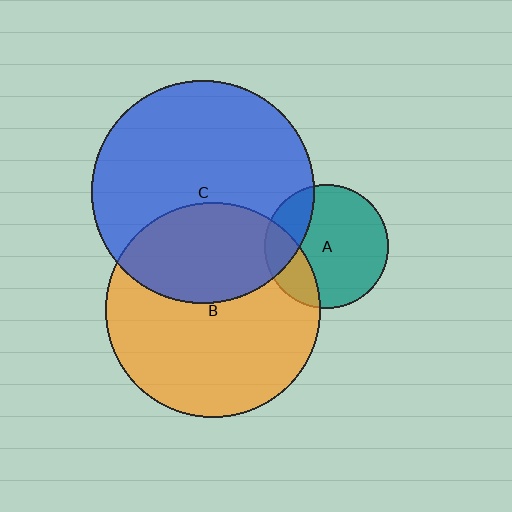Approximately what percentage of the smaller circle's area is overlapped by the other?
Approximately 20%.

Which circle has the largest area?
Circle C (blue).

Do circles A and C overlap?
Yes.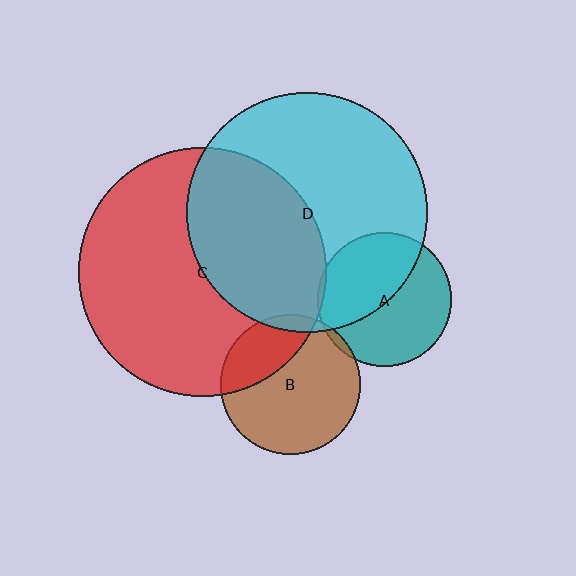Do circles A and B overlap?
Yes.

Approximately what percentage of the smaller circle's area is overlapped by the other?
Approximately 5%.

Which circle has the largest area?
Circle C (red).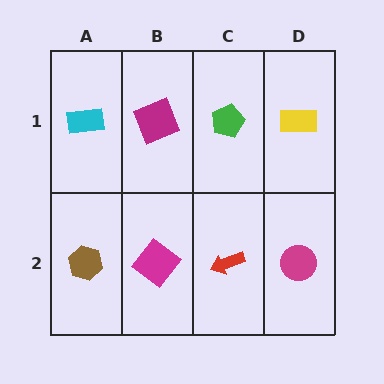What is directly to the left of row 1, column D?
A green pentagon.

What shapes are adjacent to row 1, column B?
A magenta diamond (row 2, column B), a cyan rectangle (row 1, column A), a green pentagon (row 1, column C).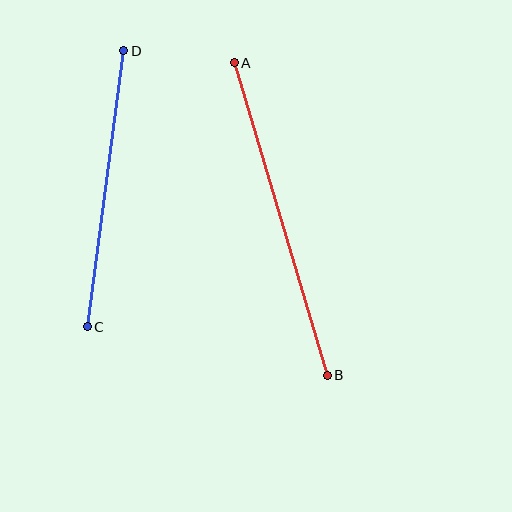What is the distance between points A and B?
The distance is approximately 326 pixels.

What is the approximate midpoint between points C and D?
The midpoint is at approximately (105, 189) pixels.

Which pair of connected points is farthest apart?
Points A and B are farthest apart.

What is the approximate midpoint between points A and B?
The midpoint is at approximately (281, 219) pixels.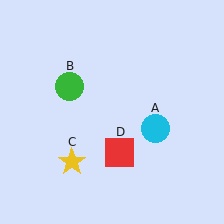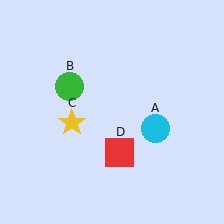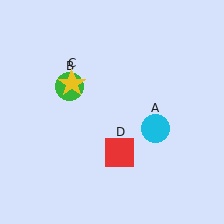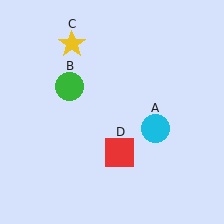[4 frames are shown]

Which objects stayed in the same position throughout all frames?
Cyan circle (object A) and green circle (object B) and red square (object D) remained stationary.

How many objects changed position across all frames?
1 object changed position: yellow star (object C).